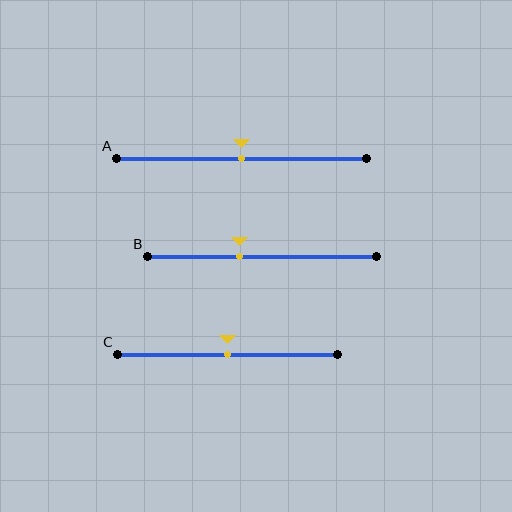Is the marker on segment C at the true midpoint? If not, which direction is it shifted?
Yes, the marker on segment C is at the true midpoint.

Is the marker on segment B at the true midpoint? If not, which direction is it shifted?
No, the marker on segment B is shifted to the left by about 10% of the segment length.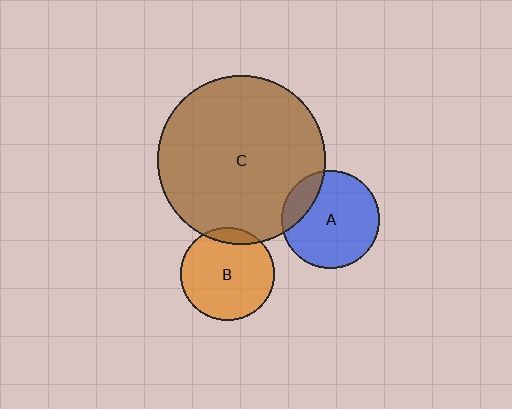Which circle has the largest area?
Circle C (brown).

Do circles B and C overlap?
Yes.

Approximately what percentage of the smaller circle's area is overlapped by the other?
Approximately 10%.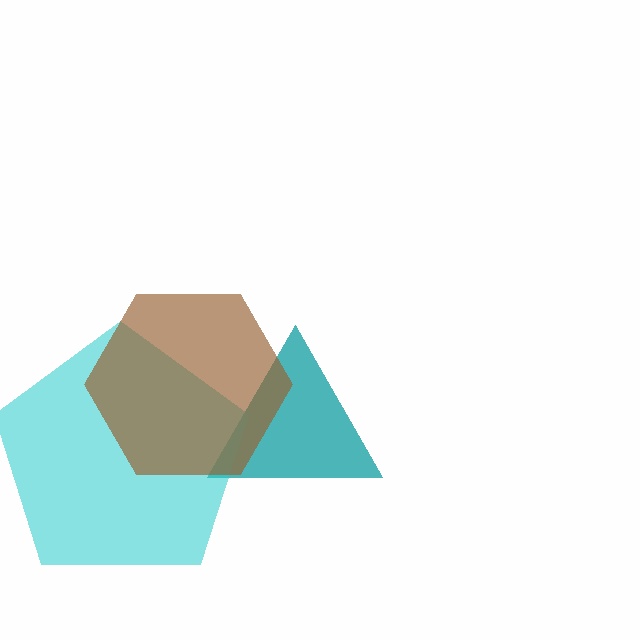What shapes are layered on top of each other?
The layered shapes are: a teal triangle, a cyan pentagon, a brown hexagon.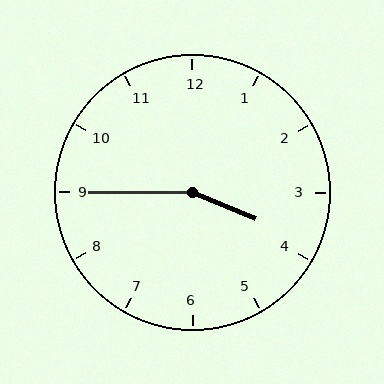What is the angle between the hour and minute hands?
Approximately 158 degrees.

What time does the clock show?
3:45.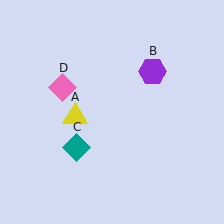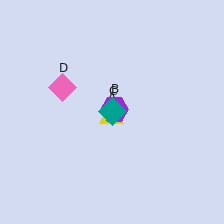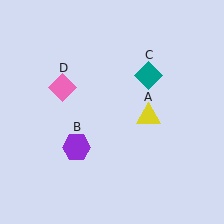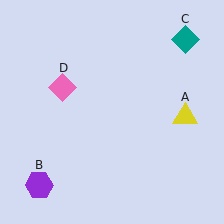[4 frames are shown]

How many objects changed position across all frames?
3 objects changed position: yellow triangle (object A), purple hexagon (object B), teal diamond (object C).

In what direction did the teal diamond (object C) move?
The teal diamond (object C) moved up and to the right.